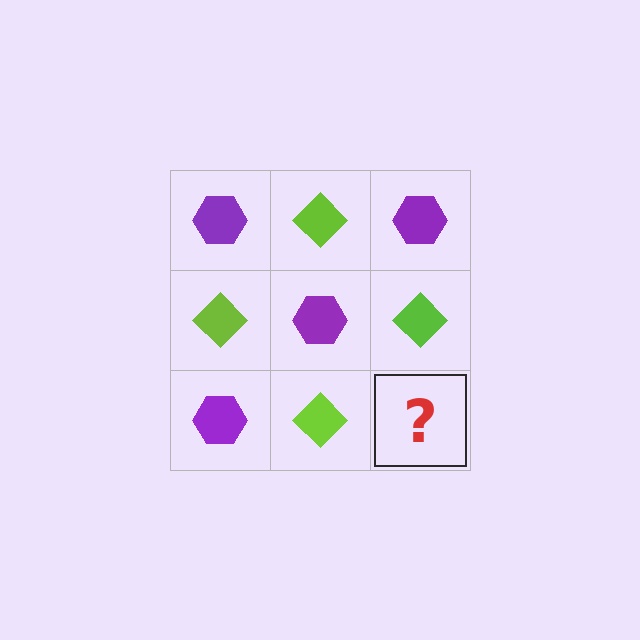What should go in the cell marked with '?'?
The missing cell should contain a purple hexagon.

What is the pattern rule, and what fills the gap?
The rule is that it alternates purple hexagon and lime diamond in a checkerboard pattern. The gap should be filled with a purple hexagon.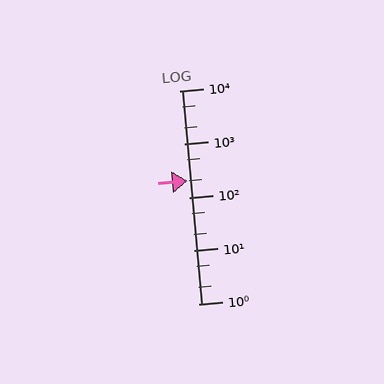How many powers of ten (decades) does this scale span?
The scale spans 4 decades, from 1 to 10000.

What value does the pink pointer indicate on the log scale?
The pointer indicates approximately 200.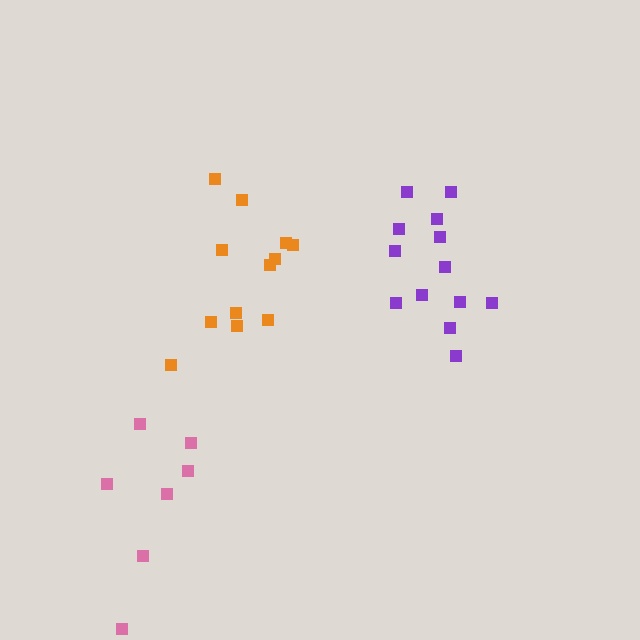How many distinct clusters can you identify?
There are 3 distinct clusters.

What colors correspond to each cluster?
The clusters are colored: purple, orange, pink.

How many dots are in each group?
Group 1: 13 dots, Group 2: 12 dots, Group 3: 7 dots (32 total).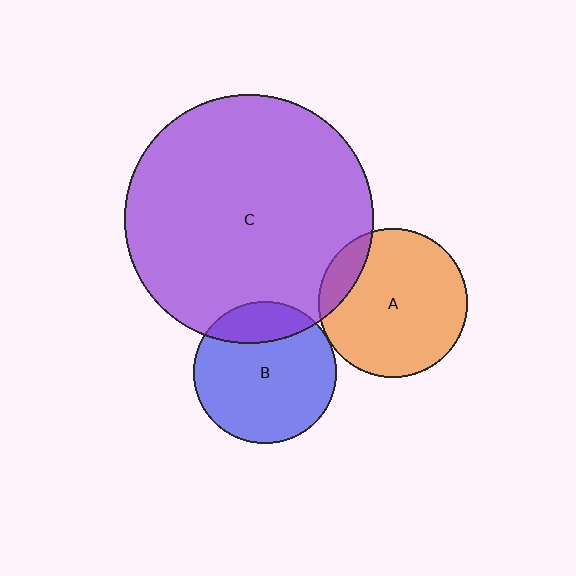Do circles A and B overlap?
Yes.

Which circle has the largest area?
Circle C (purple).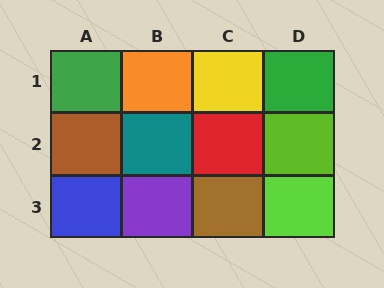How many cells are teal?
1 cell is teal.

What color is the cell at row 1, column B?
Orange.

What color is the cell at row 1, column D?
Green.